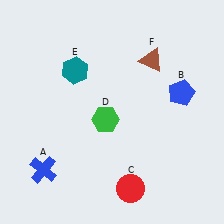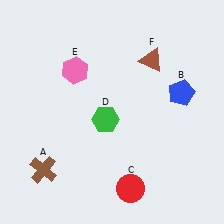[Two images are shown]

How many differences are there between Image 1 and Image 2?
There are 2 differences between the two images.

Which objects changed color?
A changed from blue to brown. E changed from teal to pink.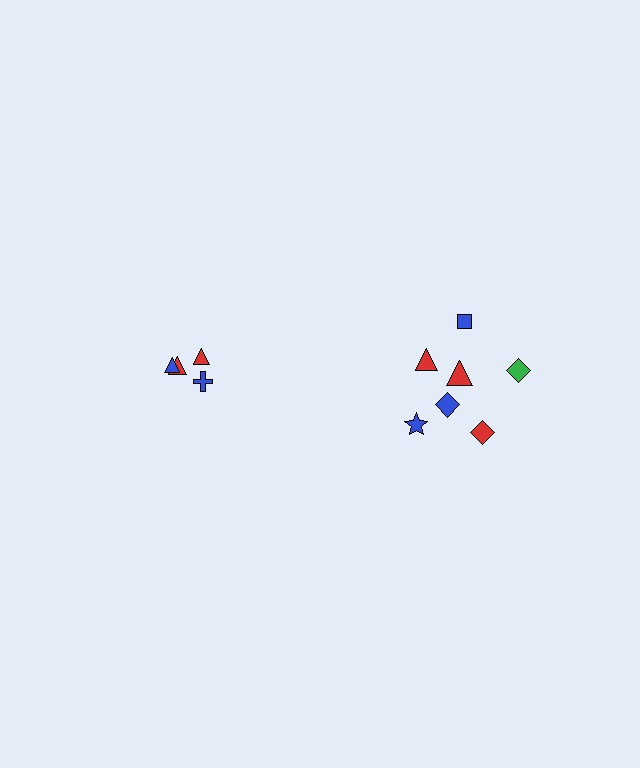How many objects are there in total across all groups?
There are 11 objects.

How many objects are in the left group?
There are 4 objects.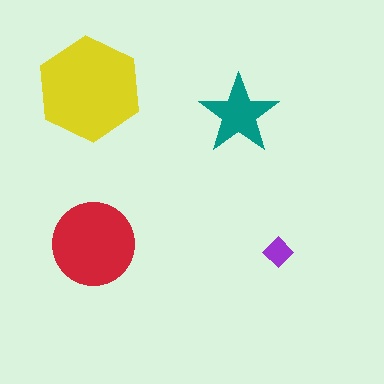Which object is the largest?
The yellow hexagon.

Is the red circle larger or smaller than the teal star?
Larger.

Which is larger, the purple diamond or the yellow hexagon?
The yellow hexagon.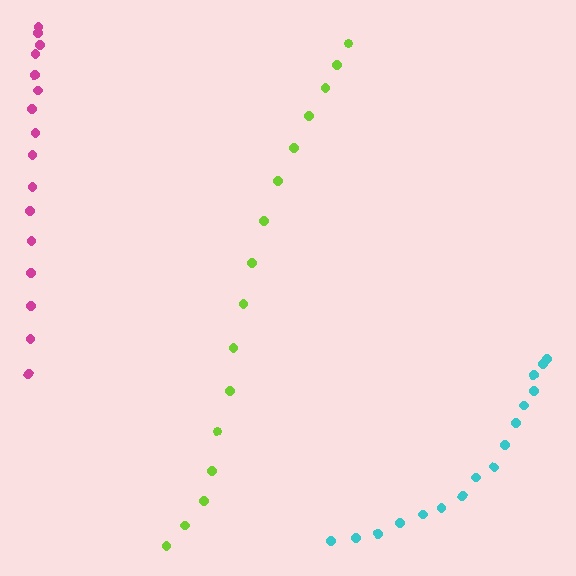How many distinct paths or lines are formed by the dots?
There are 3 distinct paths.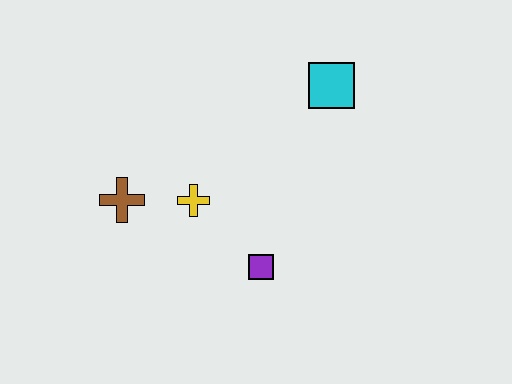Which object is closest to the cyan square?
The yellow cross is closest to the cyan square.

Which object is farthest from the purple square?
The cyan square is farthest from the purple square.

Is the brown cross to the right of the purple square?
No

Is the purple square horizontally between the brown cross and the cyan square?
Yes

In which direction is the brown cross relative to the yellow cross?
The brown cross is to the left of the yellow cross.